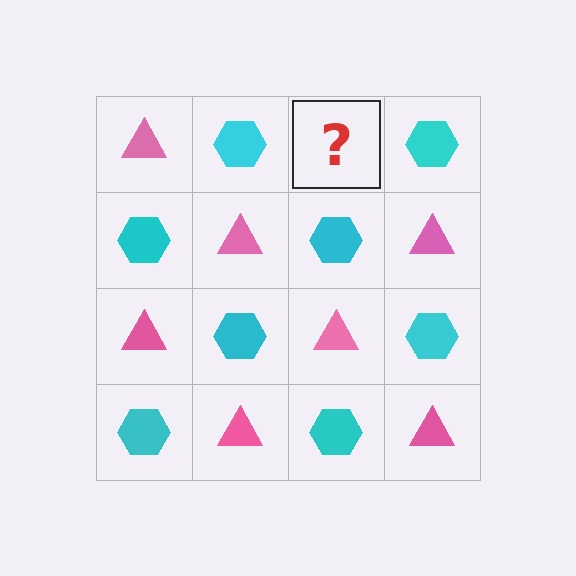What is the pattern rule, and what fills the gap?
The rule is that it alternates pink triangle and cyan hexagon in a checkerboard pattern. The gap should be filled with a pink triangle.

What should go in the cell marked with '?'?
The missing cell should contain a pink triangle.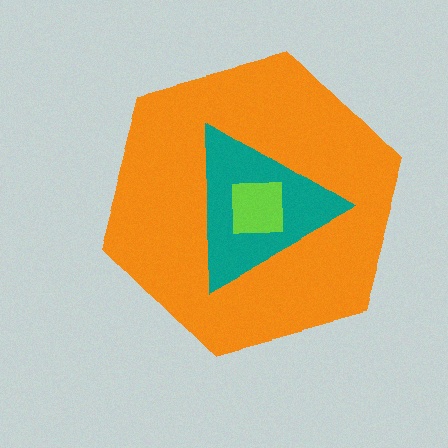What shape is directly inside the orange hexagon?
The teal triangle.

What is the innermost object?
The lime square.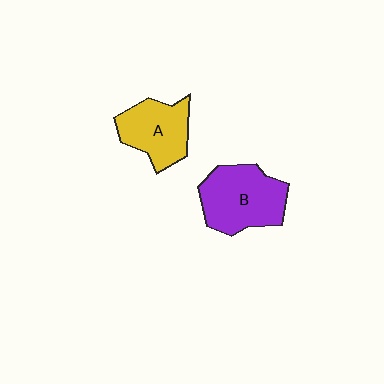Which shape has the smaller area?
Shape A (yellow).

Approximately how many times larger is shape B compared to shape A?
Approximately 1.3 times.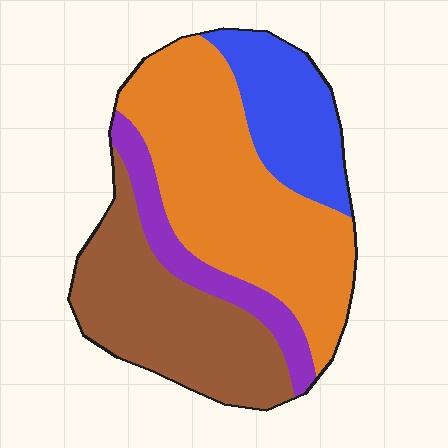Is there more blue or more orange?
Orange.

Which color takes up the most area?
Orange, at roughly 40%.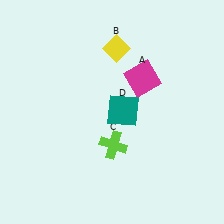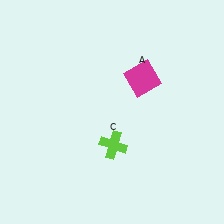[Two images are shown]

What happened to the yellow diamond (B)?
The yellow diamond (B) was removed in Image 2. It was in the top-right area of Image 1.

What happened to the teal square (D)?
The teal square (D) was removed in Image 2. It was in the top-right area of Image 1.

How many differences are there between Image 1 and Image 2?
There are 2 differences between the two images.